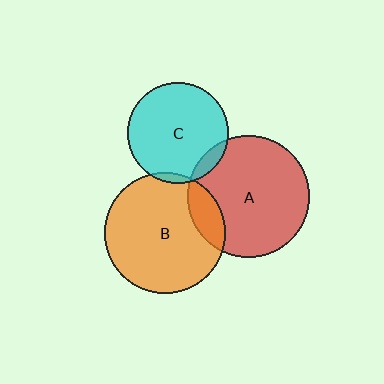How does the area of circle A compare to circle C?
Approximately 1.5 times.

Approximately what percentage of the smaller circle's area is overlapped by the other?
Approximately 15%.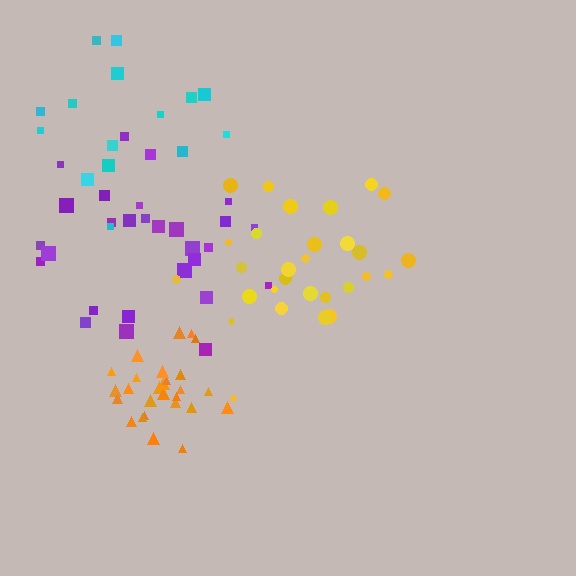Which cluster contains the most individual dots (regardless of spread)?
Purple (29).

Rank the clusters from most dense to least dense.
orange, yellow, purple, cyan.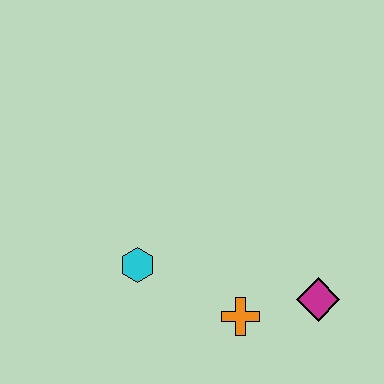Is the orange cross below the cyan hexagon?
Yes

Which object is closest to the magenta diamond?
The orange cross is closest to the magenta diamond.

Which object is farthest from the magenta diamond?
The cyan hexagon is farthest from the magenta diamond.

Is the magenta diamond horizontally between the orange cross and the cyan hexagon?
No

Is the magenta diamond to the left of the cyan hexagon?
No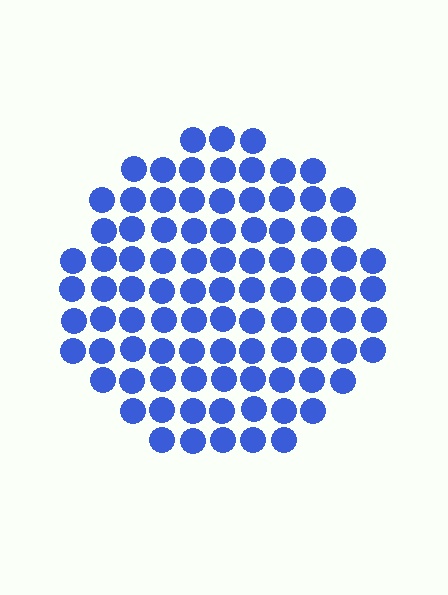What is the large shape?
The large shape is a circle.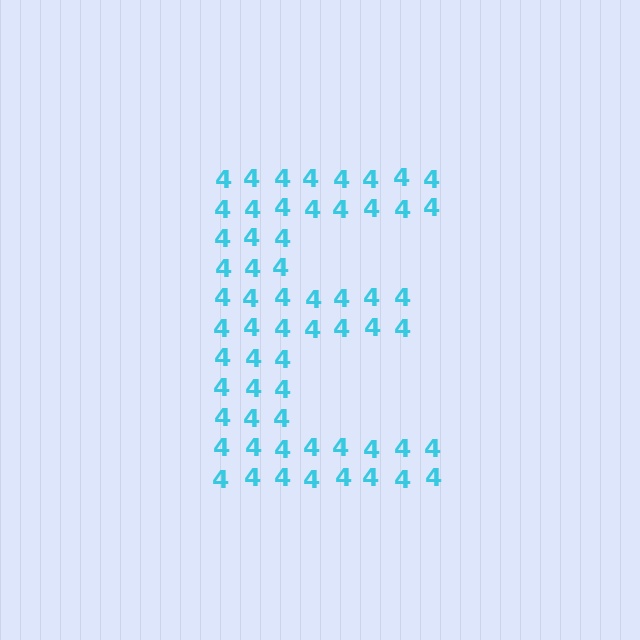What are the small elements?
The small elements are digit 4's.